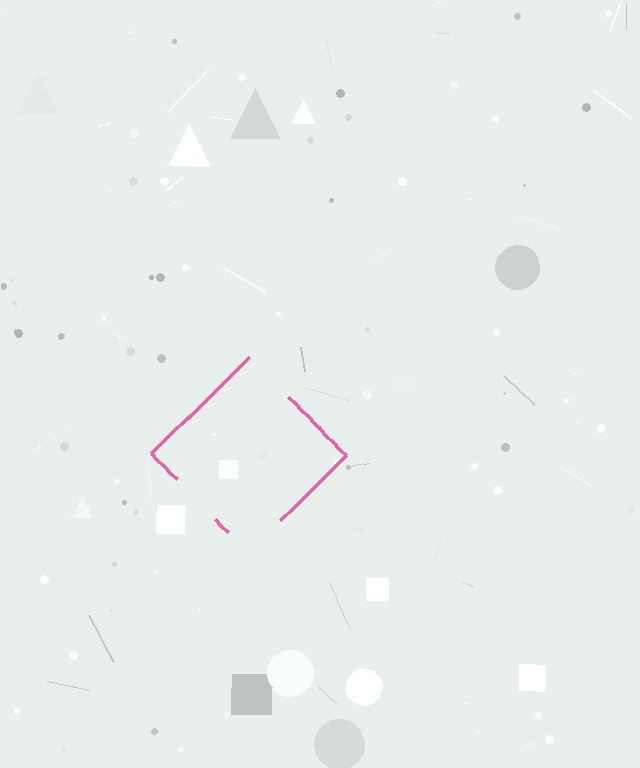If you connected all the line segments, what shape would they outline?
They would outline a diamond.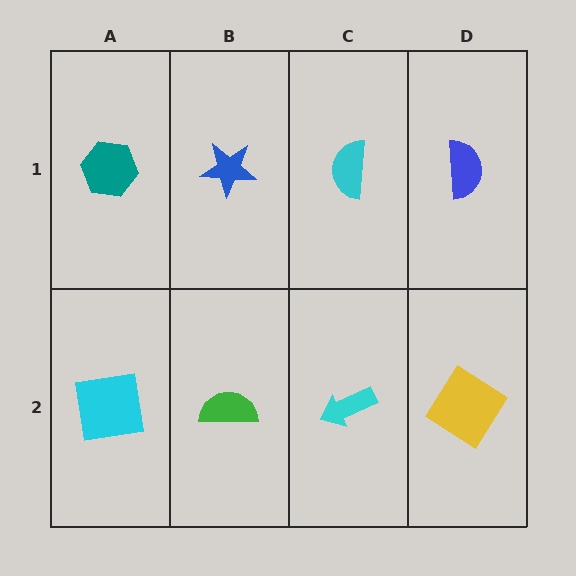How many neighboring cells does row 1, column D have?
2.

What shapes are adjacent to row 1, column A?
A cyan square (row 2, column A), a blue star (row 1, column B).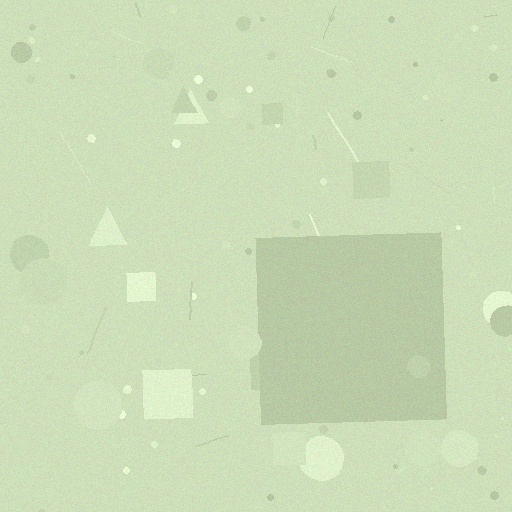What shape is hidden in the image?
A square is hidden in the image.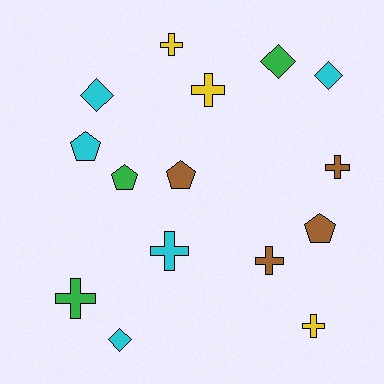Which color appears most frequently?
Cyan, with 5 objects.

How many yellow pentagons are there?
There are no yellow pentagons.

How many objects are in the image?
There are 15 objects.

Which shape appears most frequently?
Cross, with 7 objects.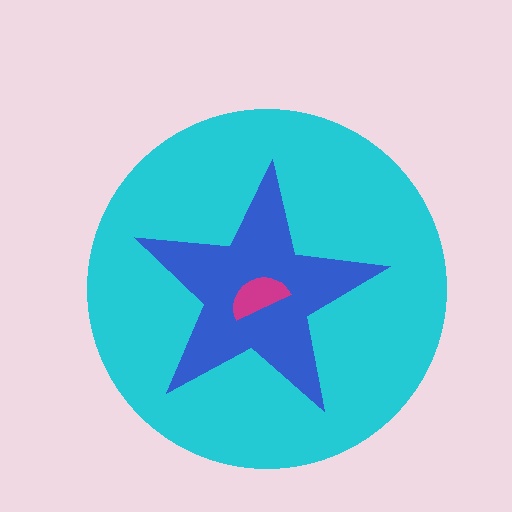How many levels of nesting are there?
3.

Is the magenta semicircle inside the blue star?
Yes.